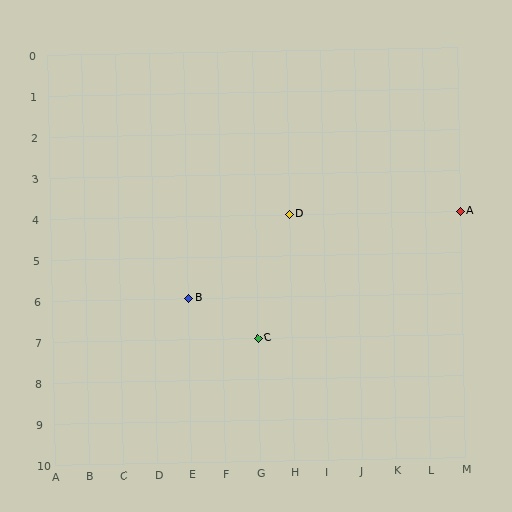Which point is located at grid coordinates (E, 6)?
Point B is at (E, 6).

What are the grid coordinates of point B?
Point B is at grid coordinates (E, 6).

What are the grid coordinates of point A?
Point A is at grid coordinates (M, 4).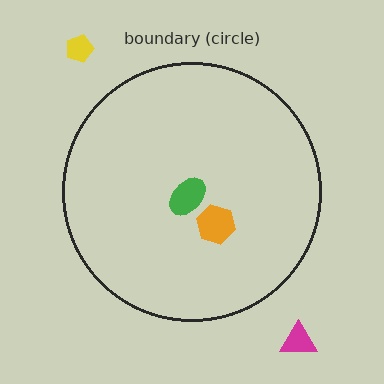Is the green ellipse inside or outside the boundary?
Inside.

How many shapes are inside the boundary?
2 inside, 2 outside.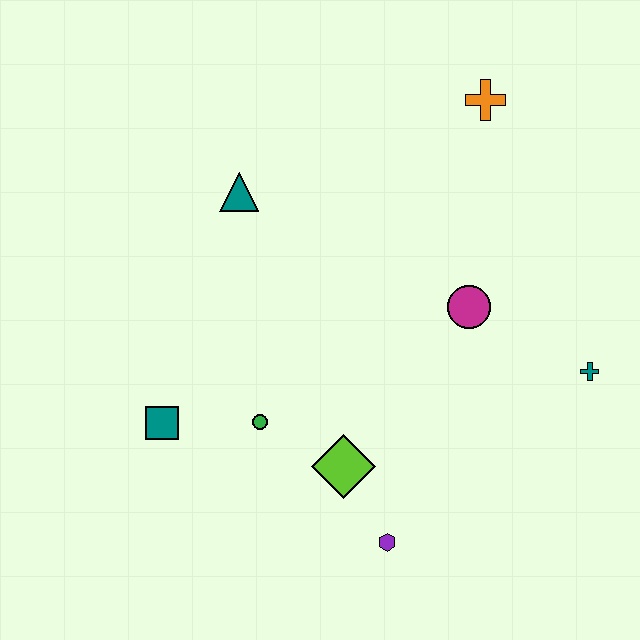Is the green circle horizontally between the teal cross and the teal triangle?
Yes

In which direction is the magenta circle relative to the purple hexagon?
The magenta circle is above the purple hexagon.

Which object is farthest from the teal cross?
The teal square is farthest from the teal cross.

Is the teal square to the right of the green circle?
No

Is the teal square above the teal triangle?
No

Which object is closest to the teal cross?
The magenta circle is closest to the teal cross.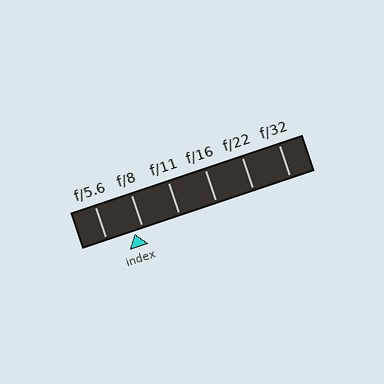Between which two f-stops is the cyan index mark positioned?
The index mark is between f/5.6 and f/8.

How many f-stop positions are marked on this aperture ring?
There are 6 f-stop positions marked.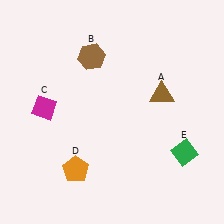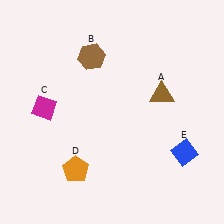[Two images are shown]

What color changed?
The diamond (E) changed from green in Image 1 to blue in Image 2.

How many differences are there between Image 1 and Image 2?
There is 1 difference between the two images.